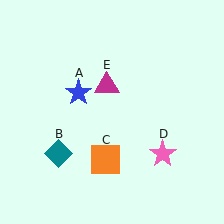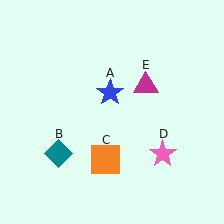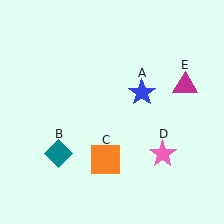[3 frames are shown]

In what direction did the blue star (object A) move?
The blue star (object A) moved right.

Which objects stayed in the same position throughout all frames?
Teal diamond (object B) and orange square (object C) and pink star (object D) remained stationary.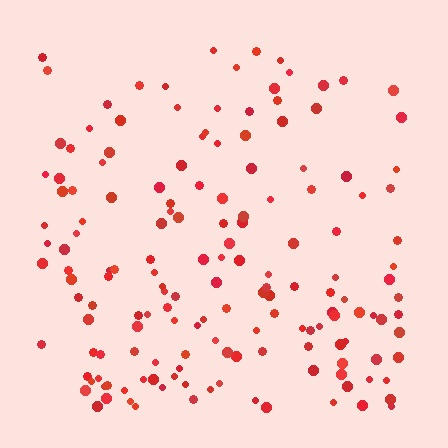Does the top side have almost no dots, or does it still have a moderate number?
Still a moderate number, just noticeably fewer than the bottom.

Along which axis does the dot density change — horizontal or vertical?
Vertical.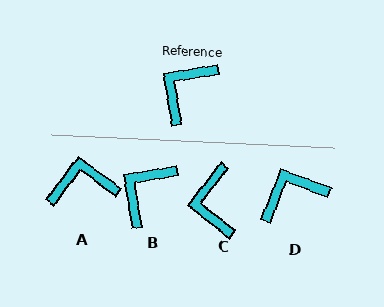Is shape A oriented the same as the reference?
No, it is off by about 46 degrees.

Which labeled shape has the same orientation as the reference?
B.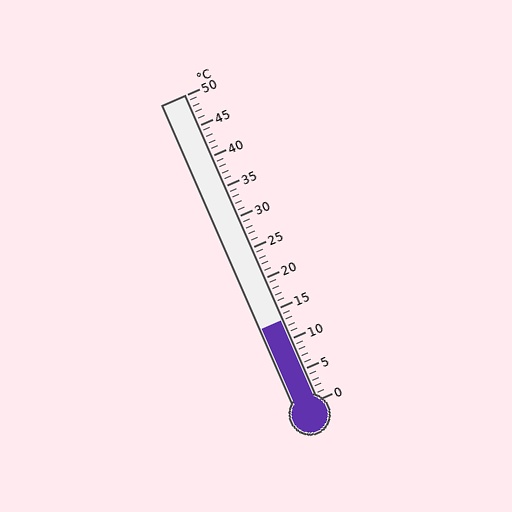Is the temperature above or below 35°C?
The temperature is below 35°C.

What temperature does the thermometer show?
The thermometer shows approximately 13°C.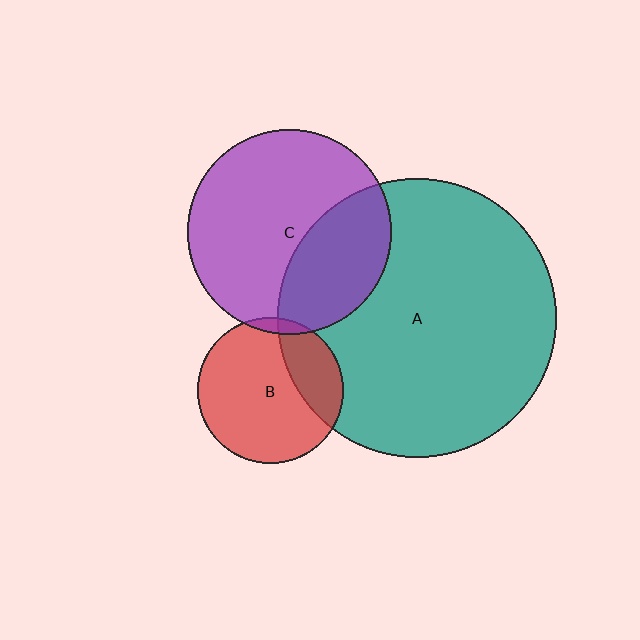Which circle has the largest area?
Circle A (teal).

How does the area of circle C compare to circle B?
Approximately 2.0 times.